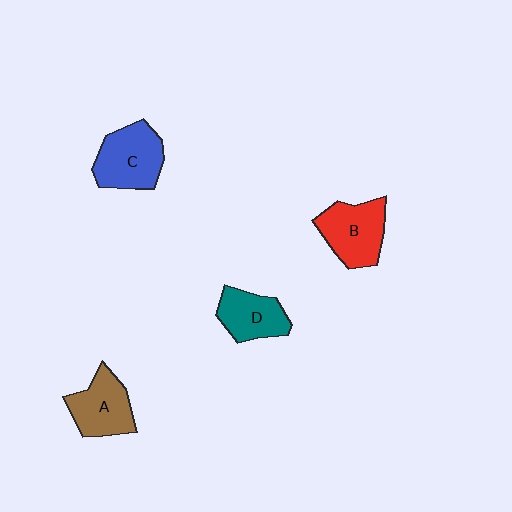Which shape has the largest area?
Shape C (blue).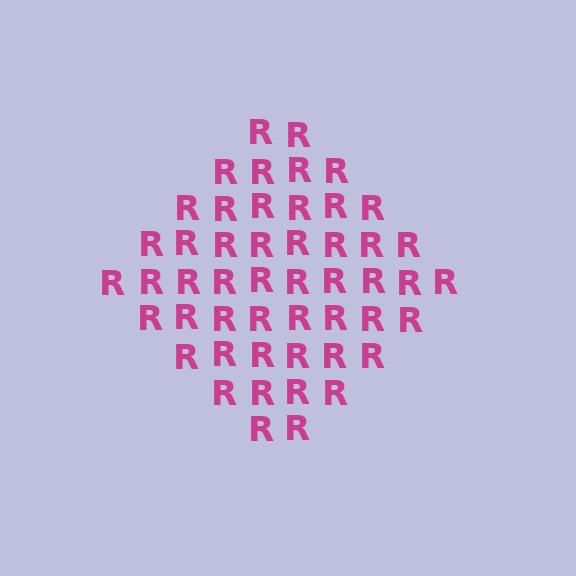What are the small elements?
The small elements are letter R's.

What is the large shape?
The large shape is a diamond.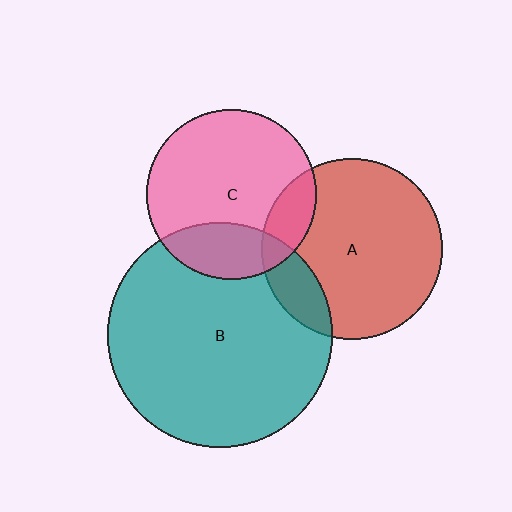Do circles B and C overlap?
Yes.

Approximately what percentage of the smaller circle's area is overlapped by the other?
Approximately 25%.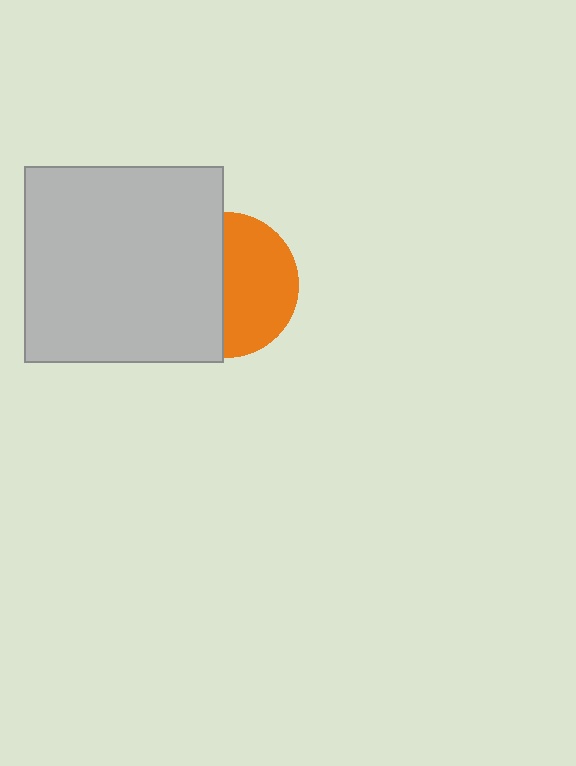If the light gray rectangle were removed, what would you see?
You would see the complete orange circle.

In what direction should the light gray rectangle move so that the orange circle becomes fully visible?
The light gray rectangle should move left. That is the shortest direction to clear the overlap and leave the orange circle fully visible.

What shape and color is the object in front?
The object in front is a light gray rectangle.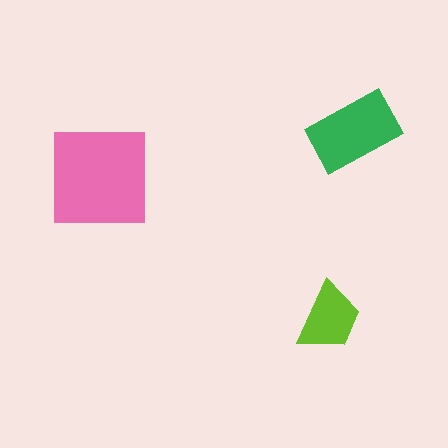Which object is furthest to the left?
The pink square is leftmost.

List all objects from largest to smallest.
The pink square, the green rectangle, the lime trapezoid.